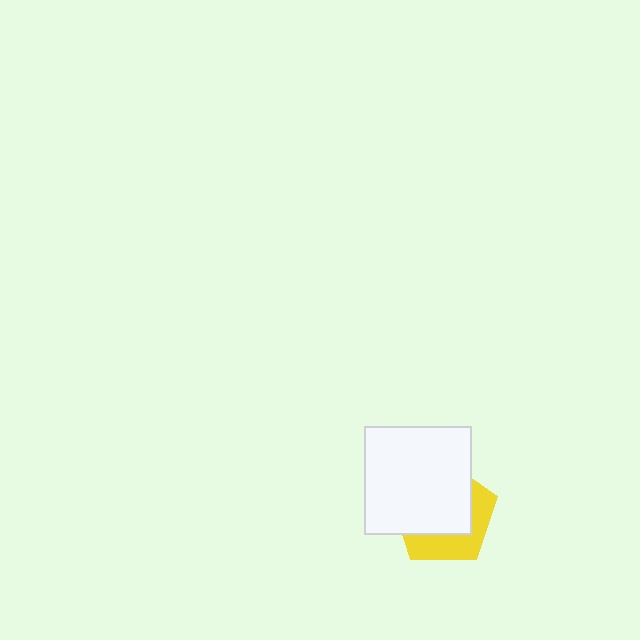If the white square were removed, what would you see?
You would see the complete yellow pentagon.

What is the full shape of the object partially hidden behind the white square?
The partially hidden object is a yellow pentagon.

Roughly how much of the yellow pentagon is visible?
A small part of it is visible (roughly 37%).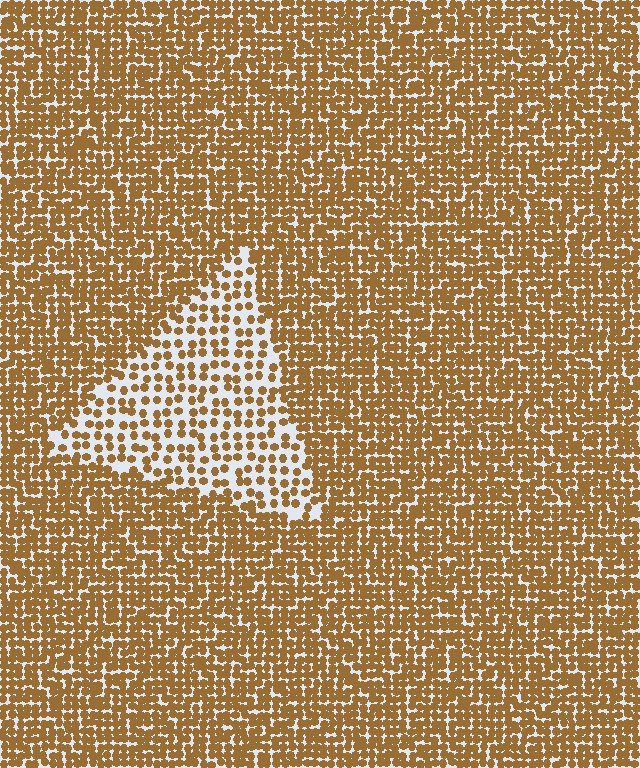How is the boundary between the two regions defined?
The boundary is defined by a change in element density (approximately 2.1x ratio). All elements are the same color, size, and shape.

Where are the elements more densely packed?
The elements are more densely packed outside the triangle boundary.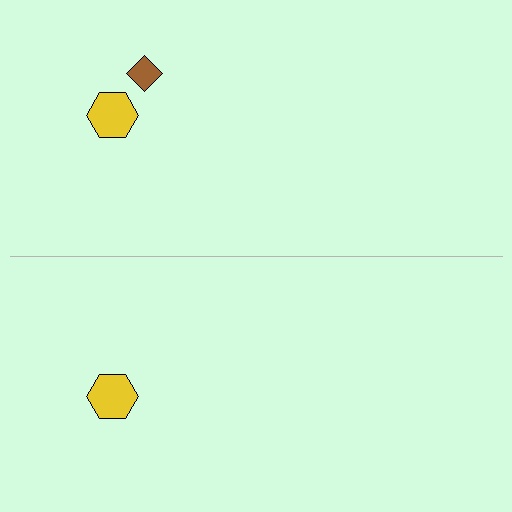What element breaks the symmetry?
A brown diamond is missing from the bottom side.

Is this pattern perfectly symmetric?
No, the pattern is not perfectly symmetric. A brown diamond is missing from the bottom side.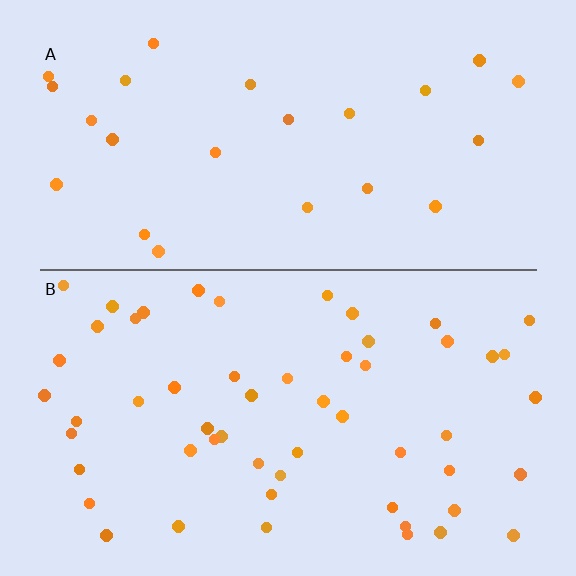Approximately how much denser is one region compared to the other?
Approximately 2.2× — region B over region A.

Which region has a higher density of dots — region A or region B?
B (the bottom).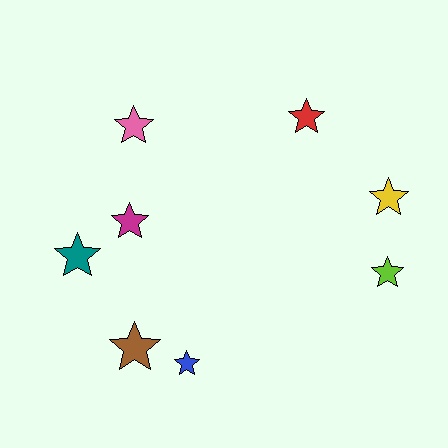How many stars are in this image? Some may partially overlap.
There are 8 stars.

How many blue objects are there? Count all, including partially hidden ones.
There is 1 blue object.